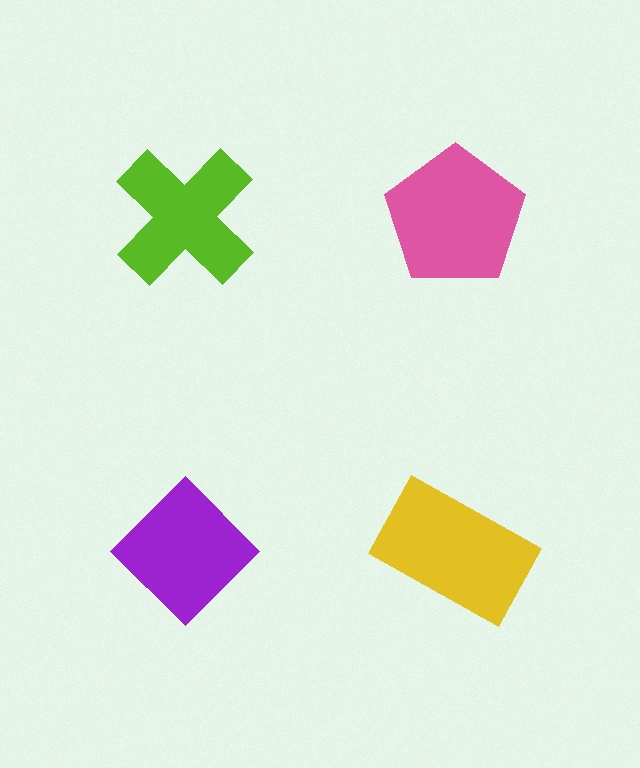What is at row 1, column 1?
A lime cross.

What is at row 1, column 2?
A pink pentagon.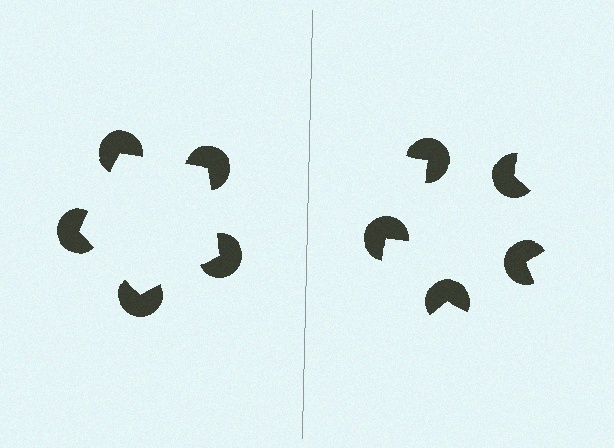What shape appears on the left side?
An illusory pentagon.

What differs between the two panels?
The pac-man discs are positioned identically on both sides; only the wedge orientations differ. On the left they align to a pentagon; on the right they are misaligned.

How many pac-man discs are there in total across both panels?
10 — 5 on each side.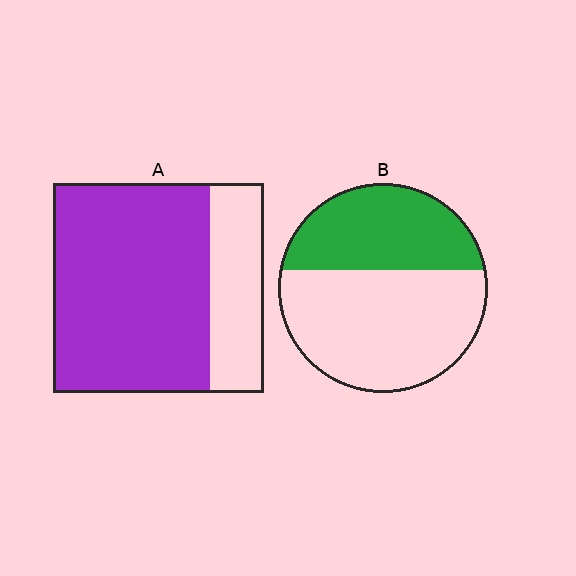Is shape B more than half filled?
No.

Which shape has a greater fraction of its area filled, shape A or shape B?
Shape A.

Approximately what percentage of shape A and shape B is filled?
A is approximately 75% and B is approximately 40%.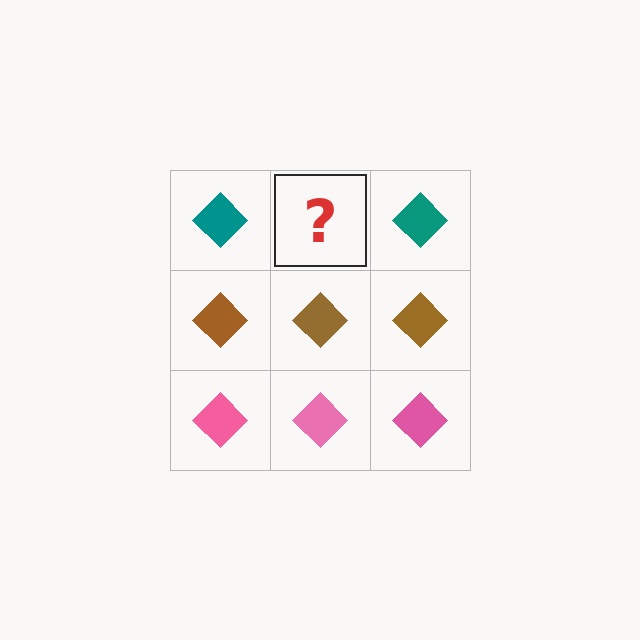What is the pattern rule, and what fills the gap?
The rule is that each row has a consistent color. The gap should be filled with a teal diamond.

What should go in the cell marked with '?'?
The missing cell should contain a teal diamond.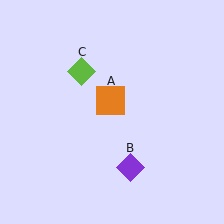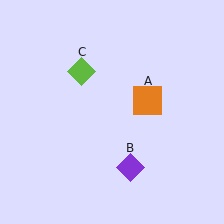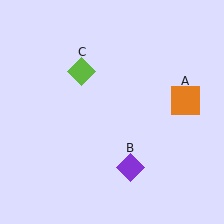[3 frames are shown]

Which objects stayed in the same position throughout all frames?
Purple diamond (object B) and lime diamond (object C) remained stationary.